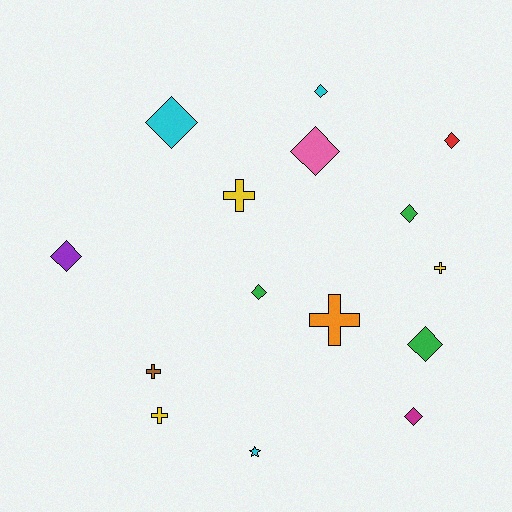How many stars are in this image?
There is 1 star.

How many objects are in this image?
There are 15 objects.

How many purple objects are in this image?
There is 1 purple object.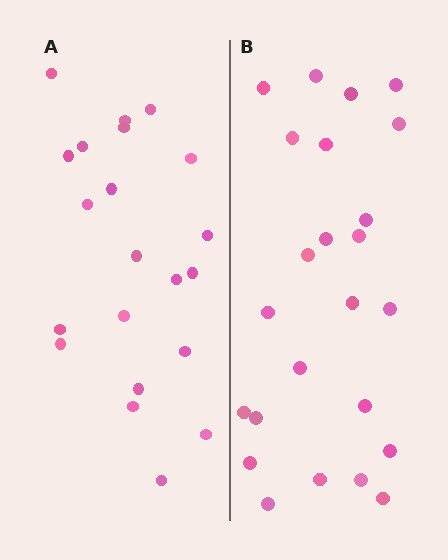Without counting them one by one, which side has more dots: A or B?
Region B (the right region) has more dots.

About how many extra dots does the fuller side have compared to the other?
Region B has just a few more — roughly 2 or 3 more dots than region A.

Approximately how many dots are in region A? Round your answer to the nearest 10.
About 20 dots. (The exact count is 21, which rounds to 20.)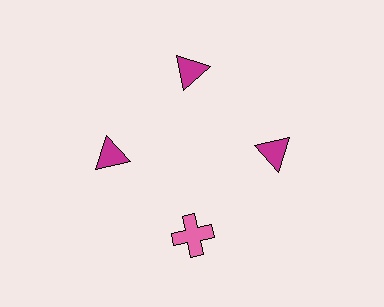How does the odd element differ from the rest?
It differs in both color (pink instead of magenta) and shape (cross instead of triangle).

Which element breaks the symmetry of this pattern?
The pink cross at roughly the 6 o'clock position breaks the symmetry. All other shapes are magenta triangles.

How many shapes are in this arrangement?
There are 4 shapes arranged in a ring pattern.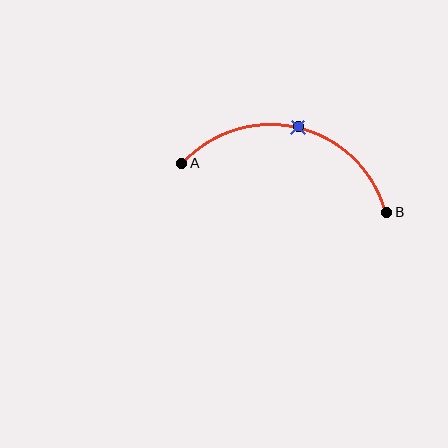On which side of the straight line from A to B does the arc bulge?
The arc bulges above the straight line connecting A and B.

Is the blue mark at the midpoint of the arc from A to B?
Yes. The blue mark lies on the arc at equal arc-length from both A and B — it is the arc midpoint.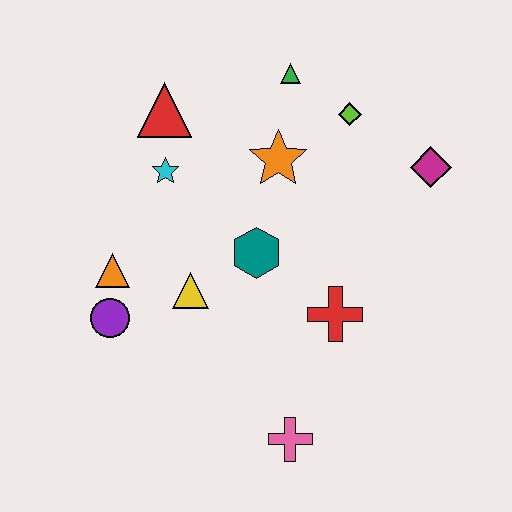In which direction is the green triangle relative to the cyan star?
The green triangle is to the right of the cyan star.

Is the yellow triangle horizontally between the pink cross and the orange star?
No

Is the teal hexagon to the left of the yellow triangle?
No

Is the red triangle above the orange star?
Yes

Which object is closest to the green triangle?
The lime diamond is closest to the green triangle.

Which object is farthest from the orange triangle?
The magenta diamond is farthest from the orange triangle.